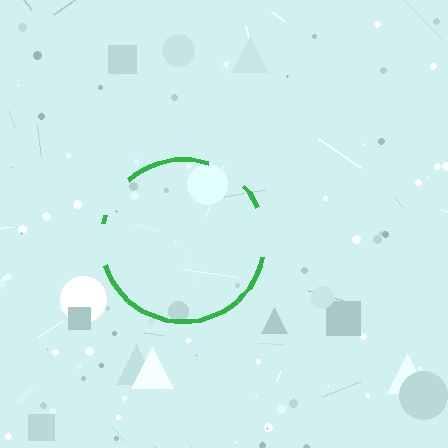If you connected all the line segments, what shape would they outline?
They would outline a circle.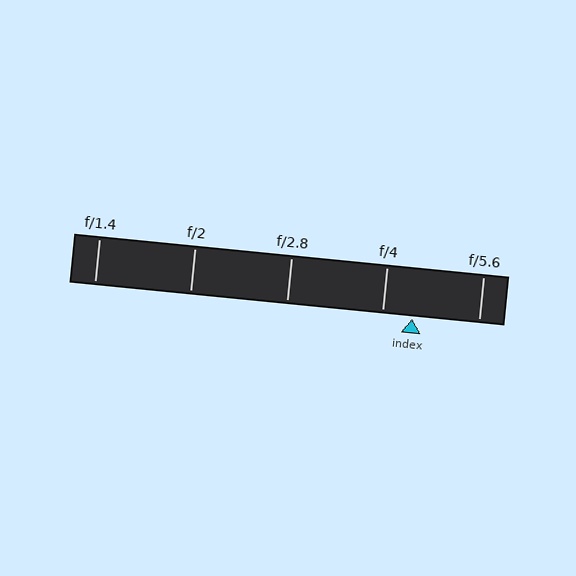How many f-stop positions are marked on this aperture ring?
There are 5 f-stop positions marked.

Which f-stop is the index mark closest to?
The index mark is closest to f/4.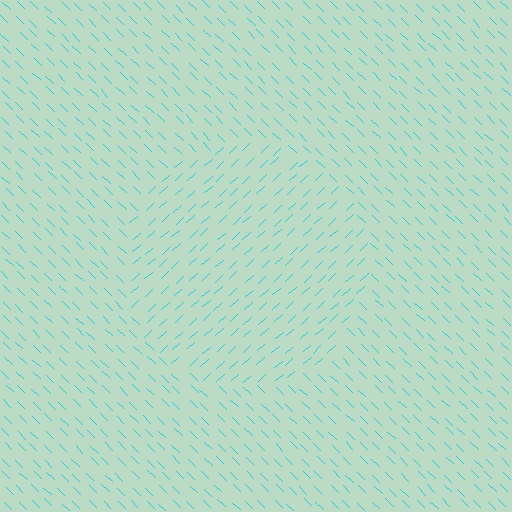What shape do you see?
I see a circle.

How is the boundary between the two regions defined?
The boundary is defined purely by a change in line orientation (approximately 87 degrees difference). All lines are the same color and thickness.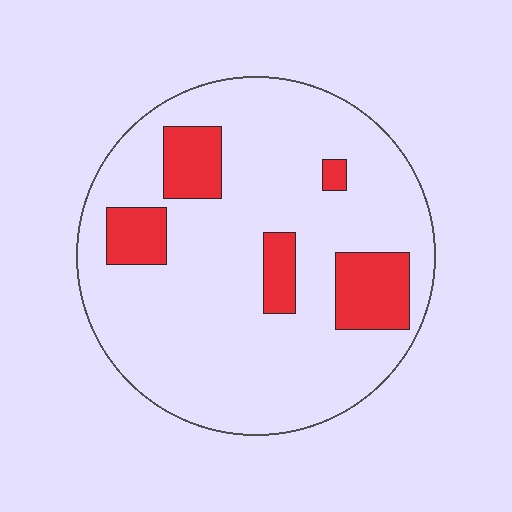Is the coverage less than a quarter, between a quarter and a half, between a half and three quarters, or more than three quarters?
Less than a quarter.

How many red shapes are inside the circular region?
5.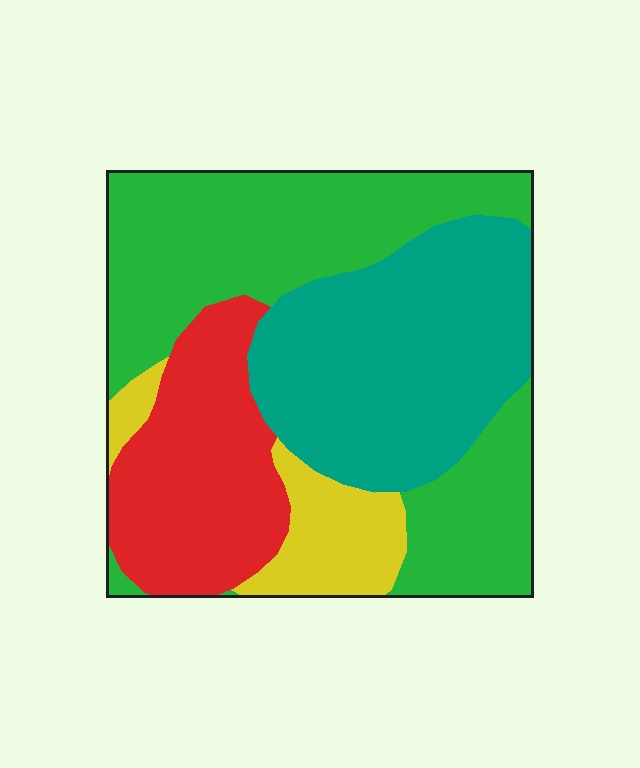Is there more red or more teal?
Teal.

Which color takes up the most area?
Green, at roughly 40%.